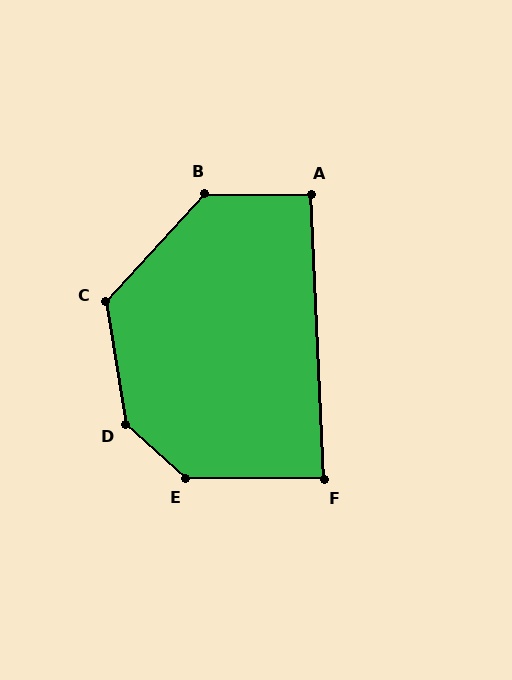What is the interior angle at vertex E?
Approximately 138 degrees (obtuse).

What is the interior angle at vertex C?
Approximately 128 degrees (obtuse).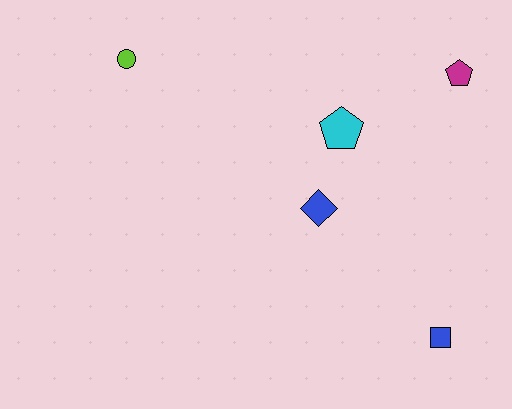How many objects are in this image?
There are 5 objects.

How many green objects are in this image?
There are no green objects.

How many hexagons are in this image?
There are no hexagons.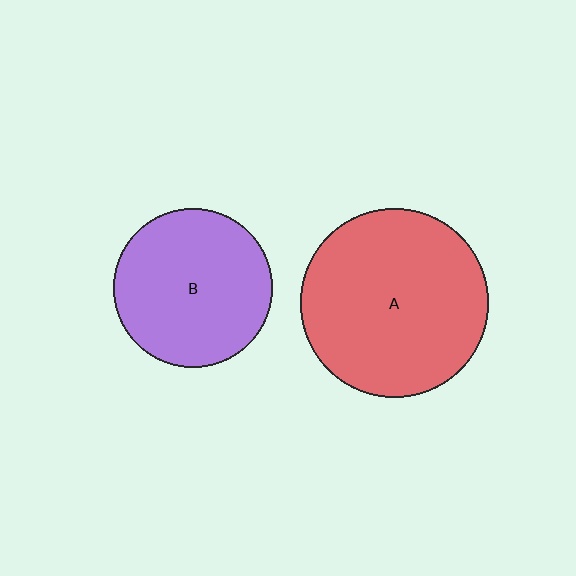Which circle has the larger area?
Circle A (red).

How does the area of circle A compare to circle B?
Approximately 1.4 times.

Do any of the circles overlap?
No, none of the circles overlap.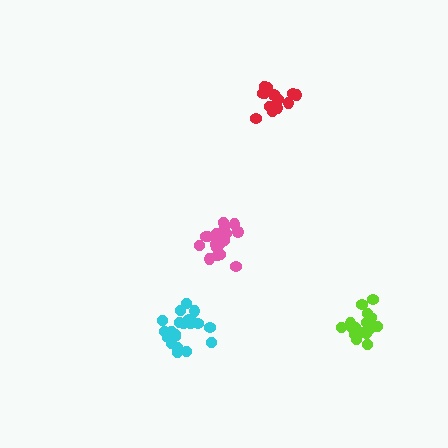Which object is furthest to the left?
The cyan cluster is leftmost.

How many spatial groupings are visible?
There are 4 spatial groupings.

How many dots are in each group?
Group 1: 17 dots, Group 2: 18 dots, Group 3: 20 dots, Group 4: 21 dots (76 total).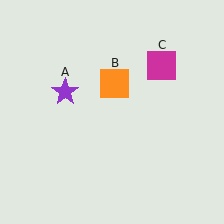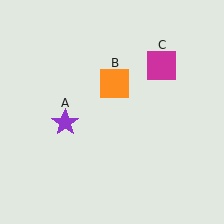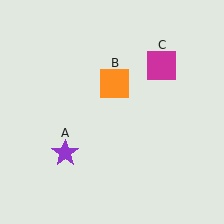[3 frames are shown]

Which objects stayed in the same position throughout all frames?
Orange square (object B) and magenta square (object C) remained stationary.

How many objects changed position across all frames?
1 object changed position: purple star (object A).